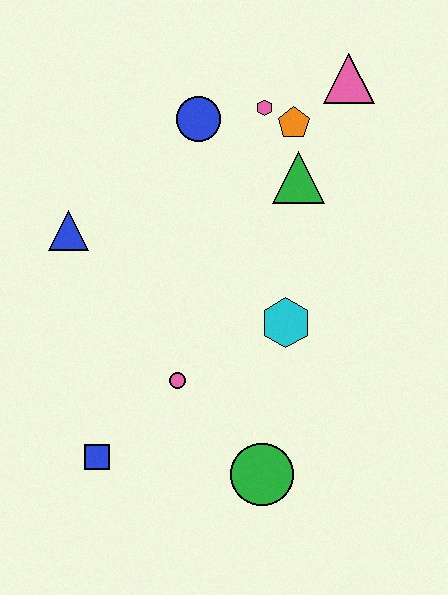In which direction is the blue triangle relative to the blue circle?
The blue triangle is to the left of the blue circle.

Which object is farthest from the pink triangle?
The blue square is farthest from the pink triangle.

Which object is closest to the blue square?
The pink circle is closest to the blue square.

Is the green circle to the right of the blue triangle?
Yes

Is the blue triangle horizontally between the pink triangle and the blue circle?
No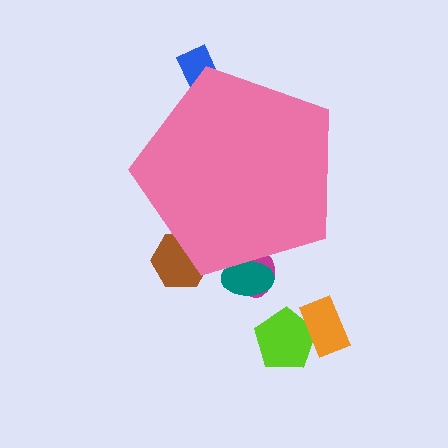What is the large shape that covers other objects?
A pink pentagon.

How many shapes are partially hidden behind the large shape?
4 shapes are partially hidden.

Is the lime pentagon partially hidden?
No, the lime pentagon is fully visible.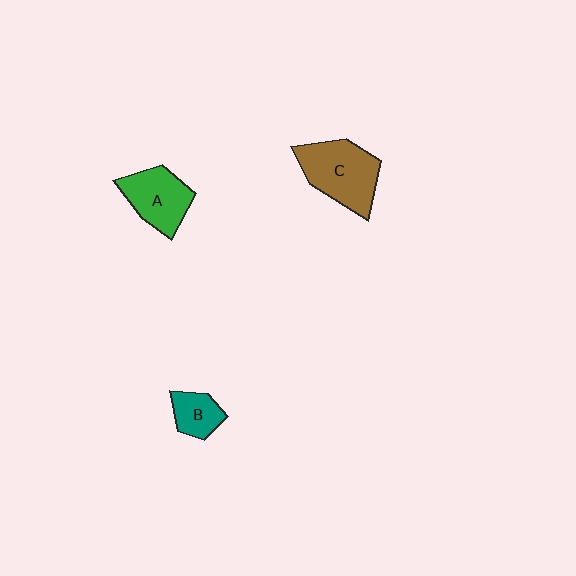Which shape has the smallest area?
Shape B (teal).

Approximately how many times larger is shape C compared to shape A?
Approximately 1.3 times.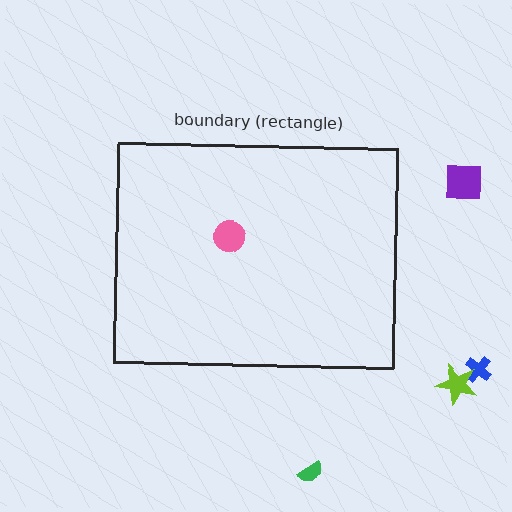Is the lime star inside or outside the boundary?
Outside.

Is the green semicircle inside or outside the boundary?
Outside.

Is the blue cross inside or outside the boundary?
Outside.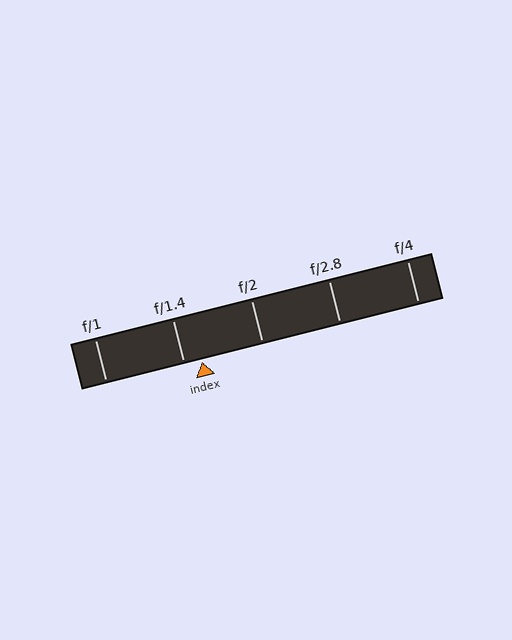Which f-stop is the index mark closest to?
The index mark is closest to f/1.4.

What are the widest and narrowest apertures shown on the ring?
The widest aperture shown is f/1 and the narrowest is f/4.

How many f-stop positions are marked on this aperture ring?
There are 5 f-stop positions marked.